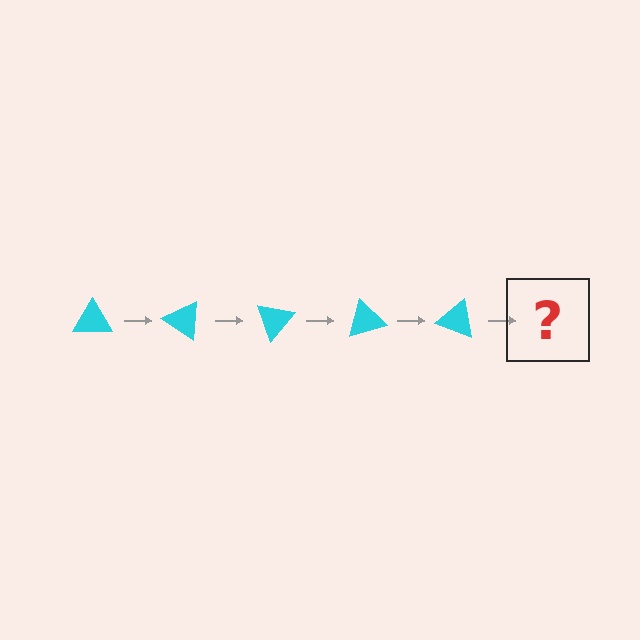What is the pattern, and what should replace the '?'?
The pattern is that the triangle rotates 35 degrees each step. The '?' should be a cyan triangle rotated 175 degrees.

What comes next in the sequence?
The next element should be a cyan triangle rotated 175 degrees.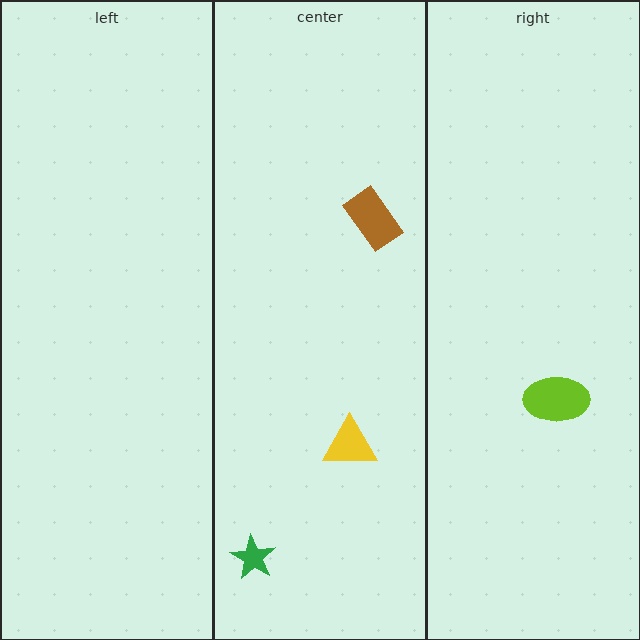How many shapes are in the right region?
1.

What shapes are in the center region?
The yellow triangle, the green star, the brown rectangle.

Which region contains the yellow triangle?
The center region.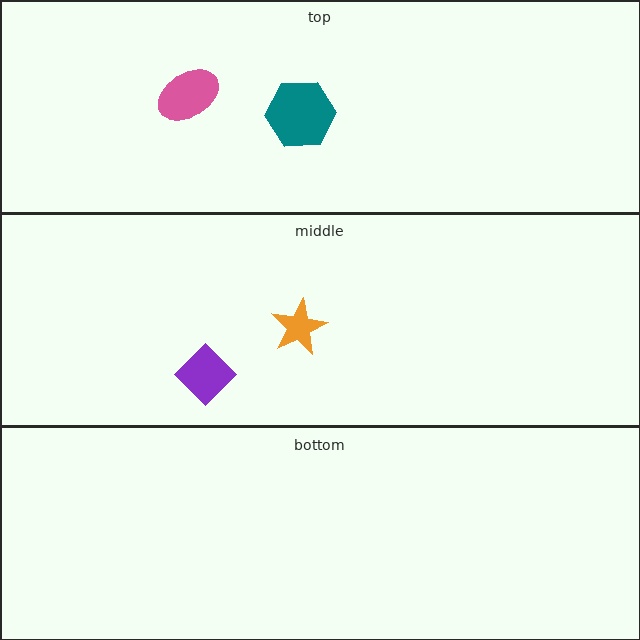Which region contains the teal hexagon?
The top region.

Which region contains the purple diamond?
The middle region.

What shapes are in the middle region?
The purple diamond, the orange star.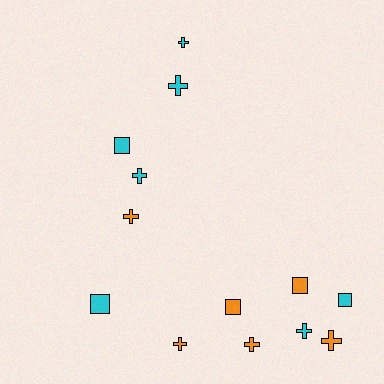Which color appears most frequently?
Cyan, with 7 objects.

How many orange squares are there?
There are 2 orange squares.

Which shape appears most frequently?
Cross, with 8 objects.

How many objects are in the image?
There are 13 objects.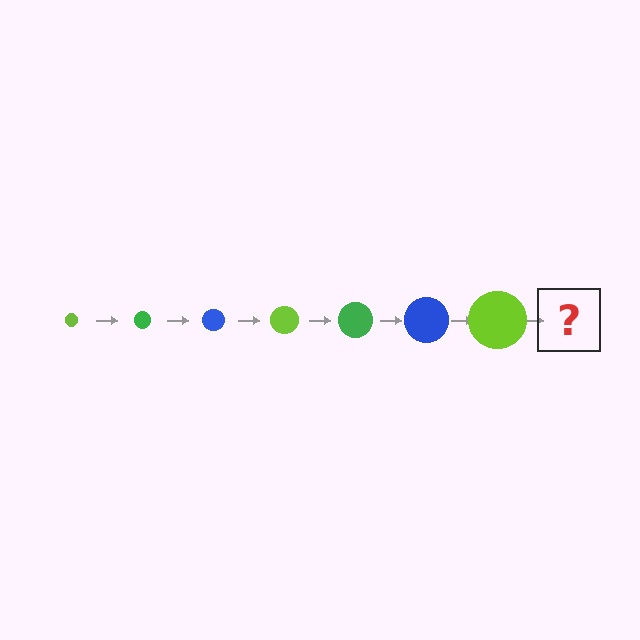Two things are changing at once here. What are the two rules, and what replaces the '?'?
The two rules are that the circle grows larger each step and the color cycles through lime, green, and blue. The '?' should be a green circle, larger than the previous one.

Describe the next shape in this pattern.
It should be a green circle, larger than the previous one.